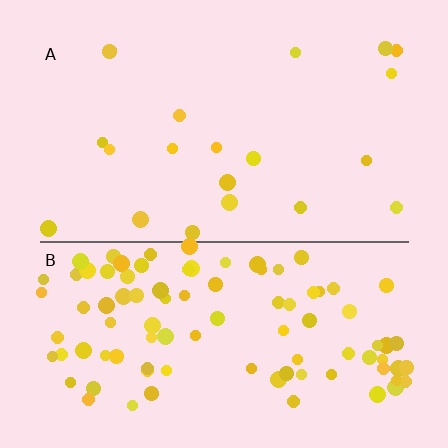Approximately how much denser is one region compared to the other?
Approximately 4.6× — region B over region A.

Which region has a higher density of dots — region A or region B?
B (the bottom).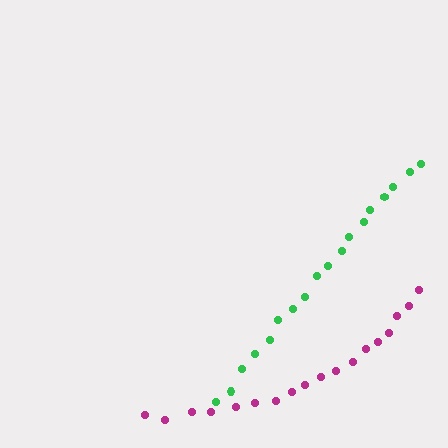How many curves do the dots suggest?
There are 2 distinct paths.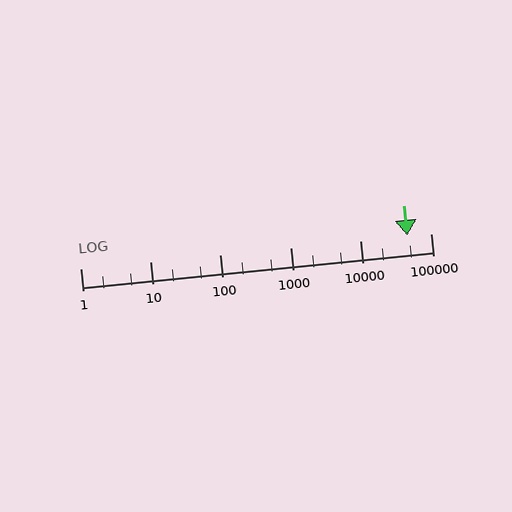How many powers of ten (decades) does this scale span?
The scale spans 5 decades, from 1 to 100000.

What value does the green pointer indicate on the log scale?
The pointer indicates approximately 46000.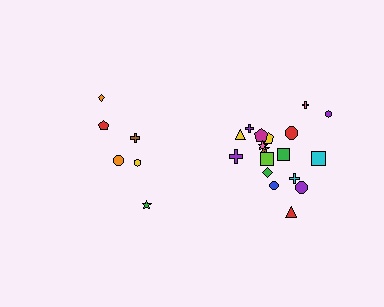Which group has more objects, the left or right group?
The right group.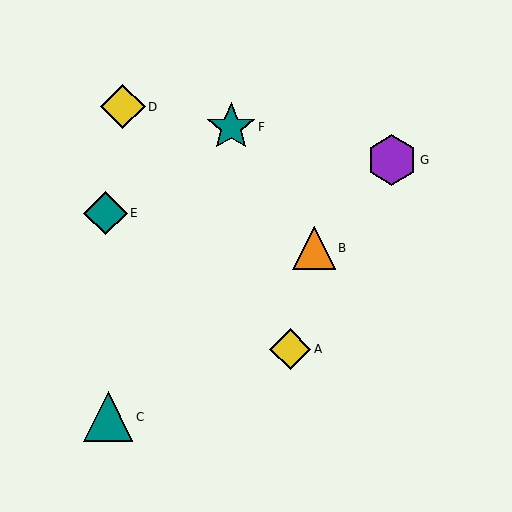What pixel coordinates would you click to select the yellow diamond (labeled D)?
Click at (123, 107) to select the yellow diamond D.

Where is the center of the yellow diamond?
The center of the yellow diamond is at (290, 349).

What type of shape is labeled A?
Shape A is a yellow diamond.